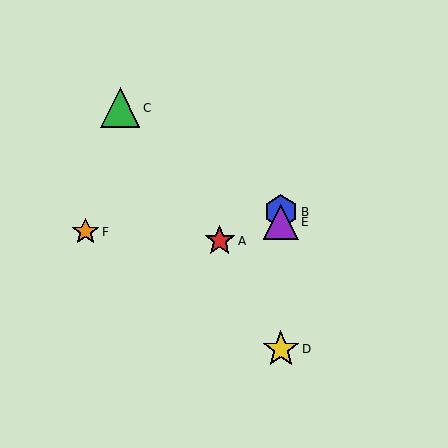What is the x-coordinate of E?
Object E is at x≈281.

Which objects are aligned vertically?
Objects B, D, E are aligned vertically.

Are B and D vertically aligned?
Yes, both are at x≈281.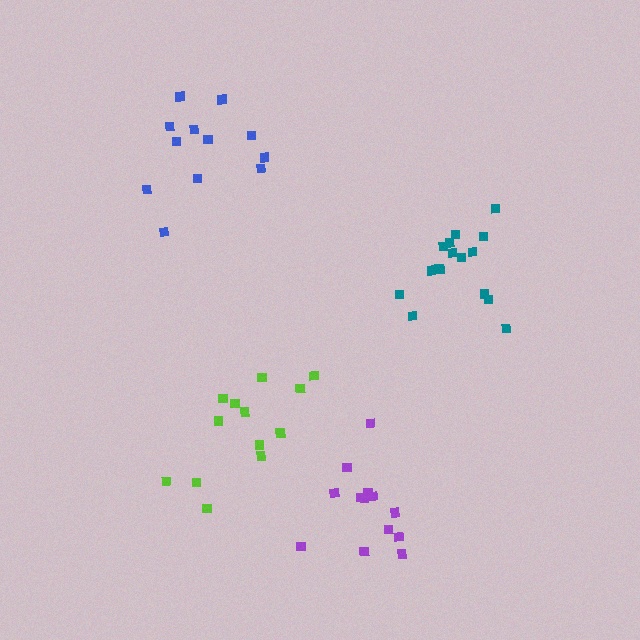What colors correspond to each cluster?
The clusters are colored: purple, blue, lime, teal.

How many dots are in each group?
Group 1: 13 dots, Group 2: 12 dots, Group 3: 13 dots, Group 4: 15 dots (53 total).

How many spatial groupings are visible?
There are 4 spatial groupings.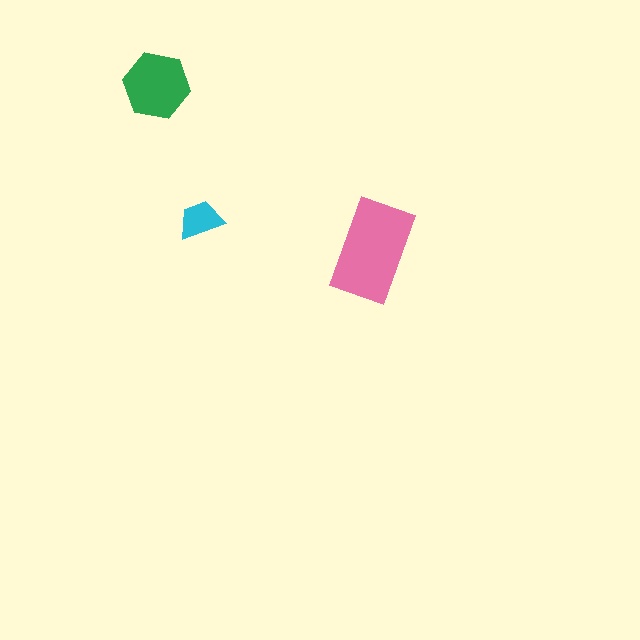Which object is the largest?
The pink rectangle.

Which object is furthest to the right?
The pink rectangle is rightmost.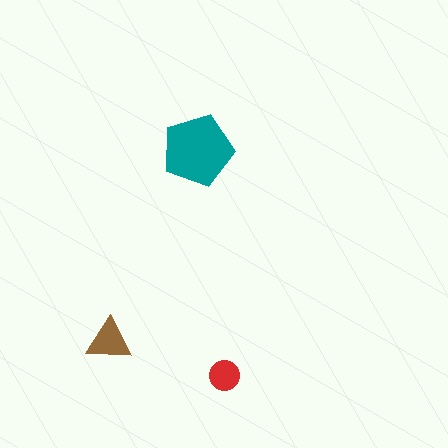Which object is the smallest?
The red circle.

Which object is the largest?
The teal pentagon.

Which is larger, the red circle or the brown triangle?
The brown triangle.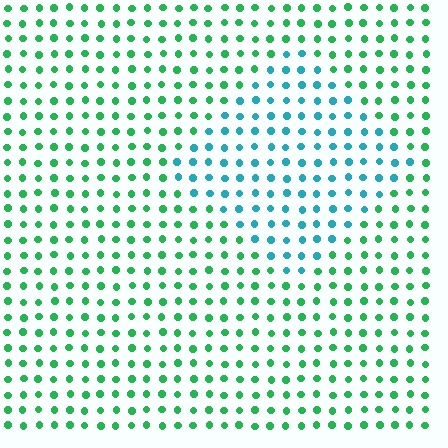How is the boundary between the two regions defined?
The boundary is defined purely by a slight shift in hue (about 46 degrees). Spacing, size, and orientation are identical on both sides.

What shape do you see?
I see a diamond.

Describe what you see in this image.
The image is filled with small green elements in a uniform arrangement. A diamond-shaped region is visible where the elements are tinted to a slightly different hue, forming a subtle color boundary.